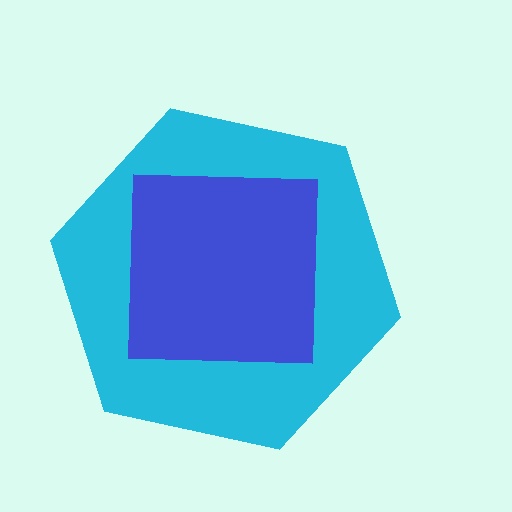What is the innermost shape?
The blue square.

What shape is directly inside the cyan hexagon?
The blue square.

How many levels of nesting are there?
2.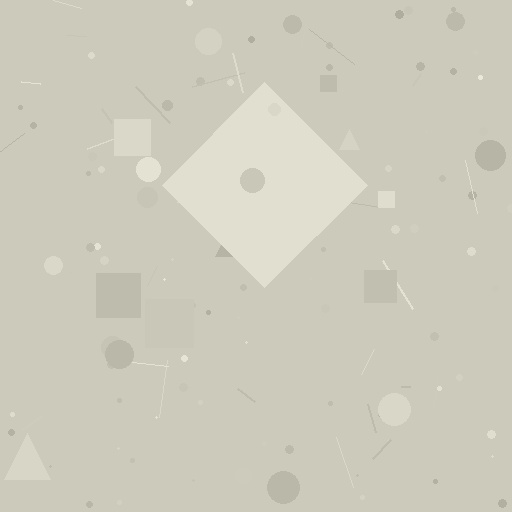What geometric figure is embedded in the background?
A diamond is embedded in the background.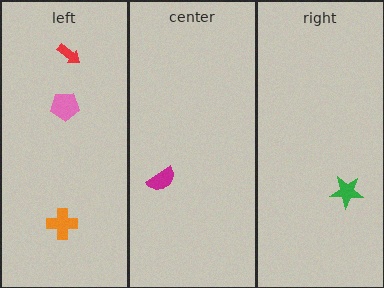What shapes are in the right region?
The green star.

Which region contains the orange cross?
The left region.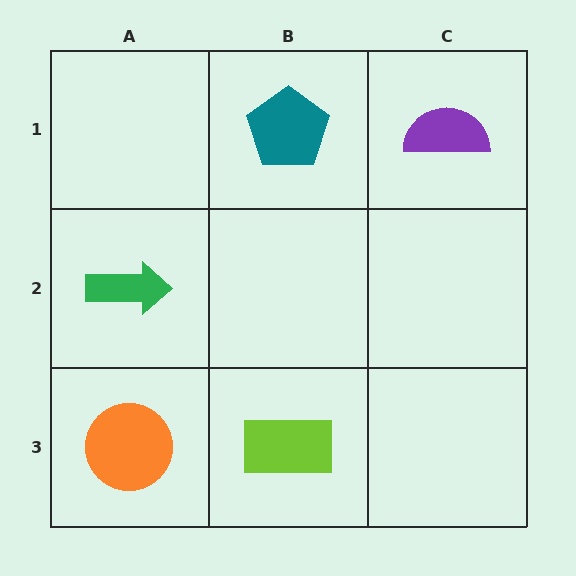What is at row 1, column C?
A purple semicircle.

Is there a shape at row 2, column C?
No, that cell is empty.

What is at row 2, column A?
A green arrow.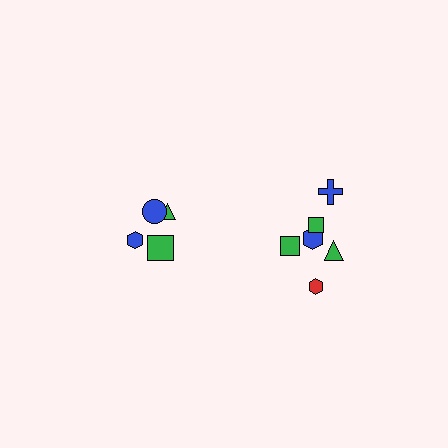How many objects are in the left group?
There are 4 objects.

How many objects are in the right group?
There are 6 objects.